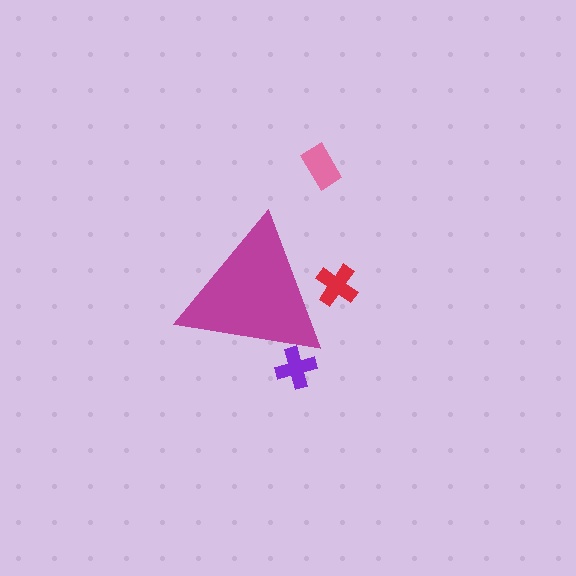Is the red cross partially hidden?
Yes, the red cross is partially hidden behind the magenta triangle.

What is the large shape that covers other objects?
A magenta triangle.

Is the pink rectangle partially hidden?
No, the pink rectangle is fully visible.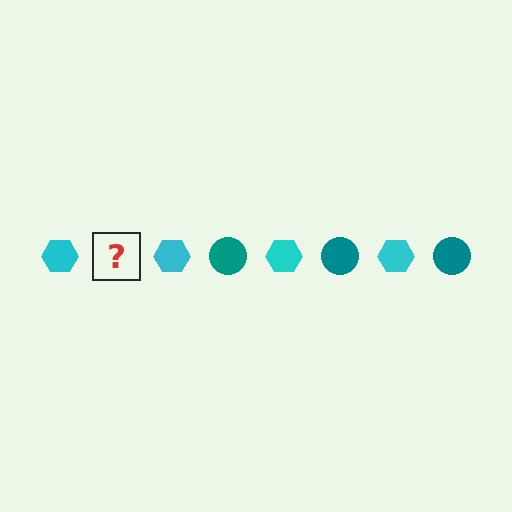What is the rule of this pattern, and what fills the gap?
The rule is that the pattern alternates between cyan hexagon and teal circle. The gap should be filled with a teal circle.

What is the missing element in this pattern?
The missing element is a teal circle.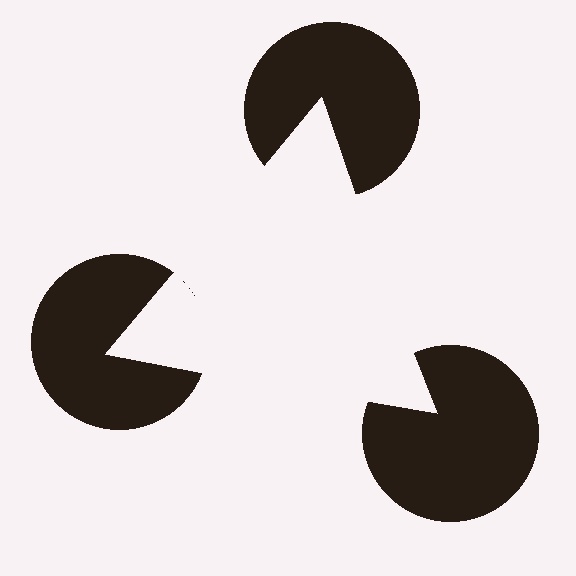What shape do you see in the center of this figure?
An illusory triangle — its edges are inferred from the aligned wedge cuts in the pac-man discs, not physically drawn.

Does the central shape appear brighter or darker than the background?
It typically appears slightly brighter than the background, even though no actual brightness change is drawn.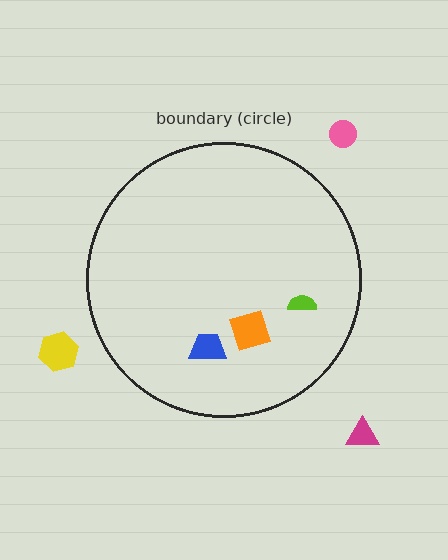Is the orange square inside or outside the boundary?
Inside.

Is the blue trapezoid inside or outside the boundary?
Inside.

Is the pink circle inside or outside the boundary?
Outside.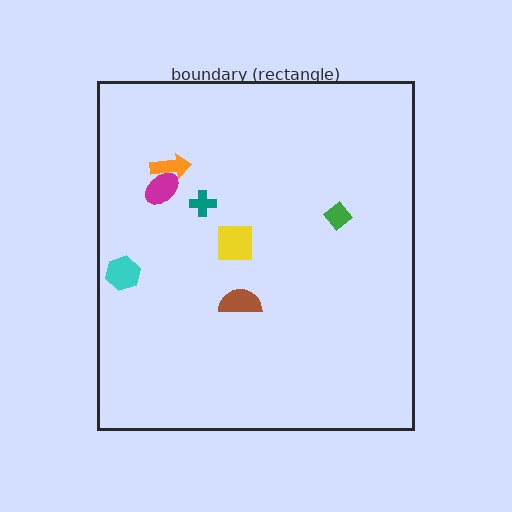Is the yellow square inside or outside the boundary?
Inside.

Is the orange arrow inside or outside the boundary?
Inside.